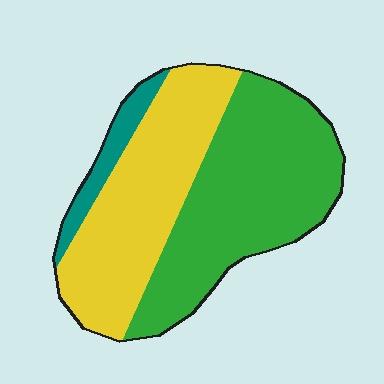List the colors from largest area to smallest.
From largest to smallest: green, yellow, teal.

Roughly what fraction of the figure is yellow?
Yellow takes up between a quarter and a half of the figure.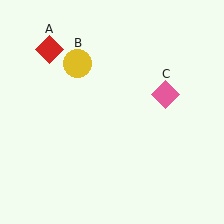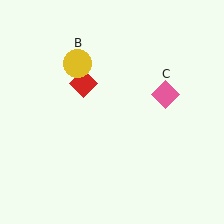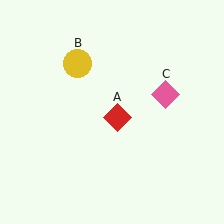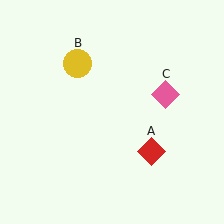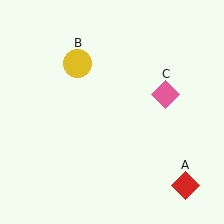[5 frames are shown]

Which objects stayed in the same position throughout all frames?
Yellow circle (object B) and pink diamond (object C) remained stationary.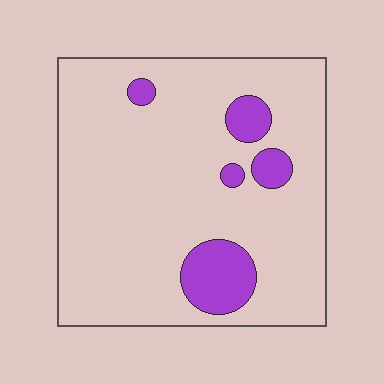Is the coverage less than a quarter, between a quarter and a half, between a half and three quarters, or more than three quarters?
Less than a quarter.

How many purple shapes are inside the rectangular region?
5.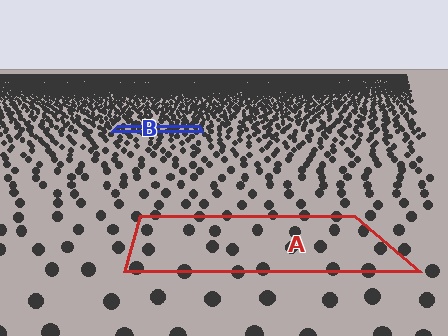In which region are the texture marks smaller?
The texture marks are smaller in region B, because it is farther away.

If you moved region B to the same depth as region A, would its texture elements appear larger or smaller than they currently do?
They would appear larger. At a closer depth, the same texture elements are projected at a bigger on-screen size.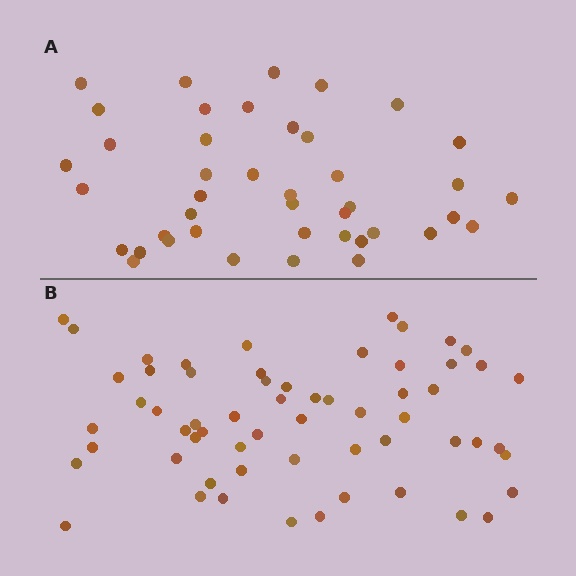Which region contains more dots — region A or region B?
Region B (the bottom region) has more dots.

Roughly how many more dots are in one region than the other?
Region B has approximately 20 more dots than region A.